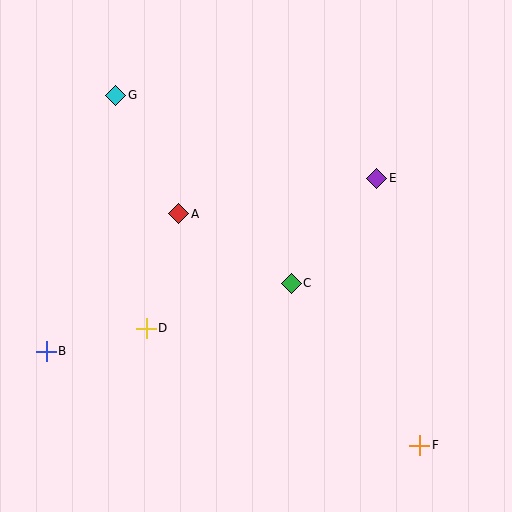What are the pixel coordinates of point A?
Point A is at (179, 214).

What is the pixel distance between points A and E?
The distance between A and E is 201 pixels.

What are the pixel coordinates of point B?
Point B is at (46, 351).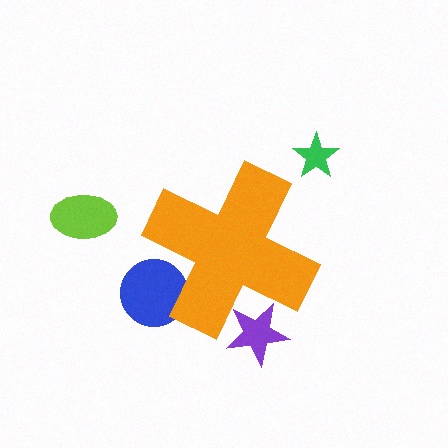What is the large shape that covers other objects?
An orange cross.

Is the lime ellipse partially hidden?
No, the lime ellipse is fully visible.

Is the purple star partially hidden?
Yes, the purple star is partially hidden behind the orange cross.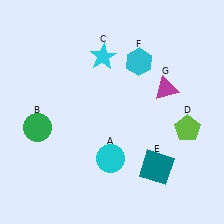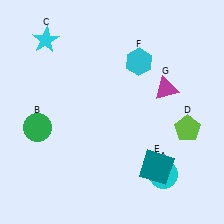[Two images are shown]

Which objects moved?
The objects that moved are: the cyan circle (A), the cyan star (C).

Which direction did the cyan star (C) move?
The cyan star (C) moved left.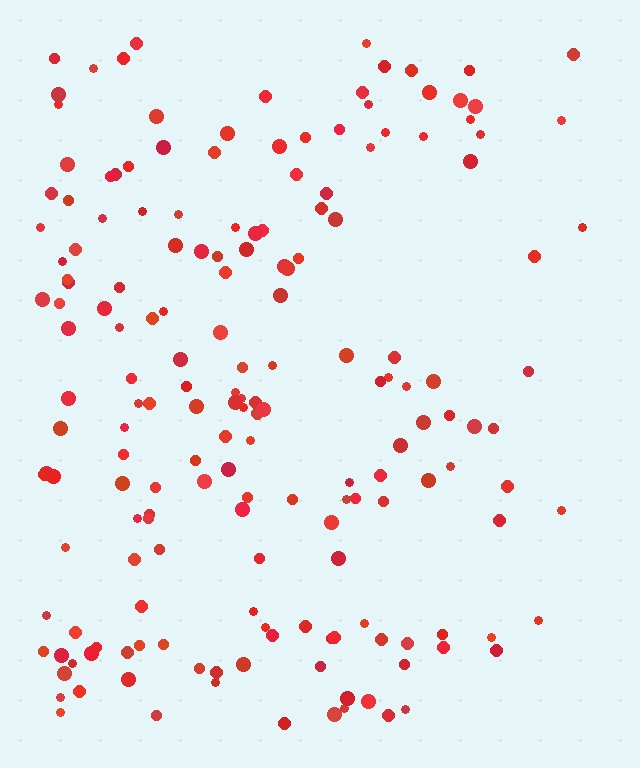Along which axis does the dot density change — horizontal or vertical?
Horizontal.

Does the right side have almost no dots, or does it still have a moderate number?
Still a moderate number, just noticeably fewer than the left.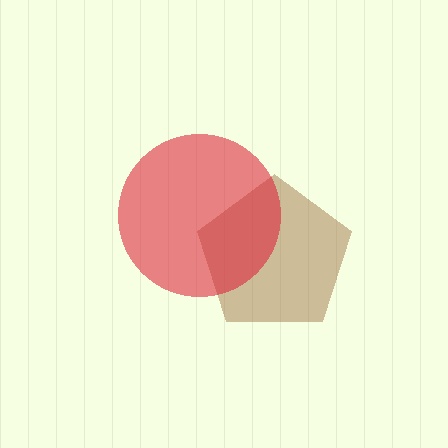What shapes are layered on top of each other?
The layered shapes are: a brown pentagon, a red circle.